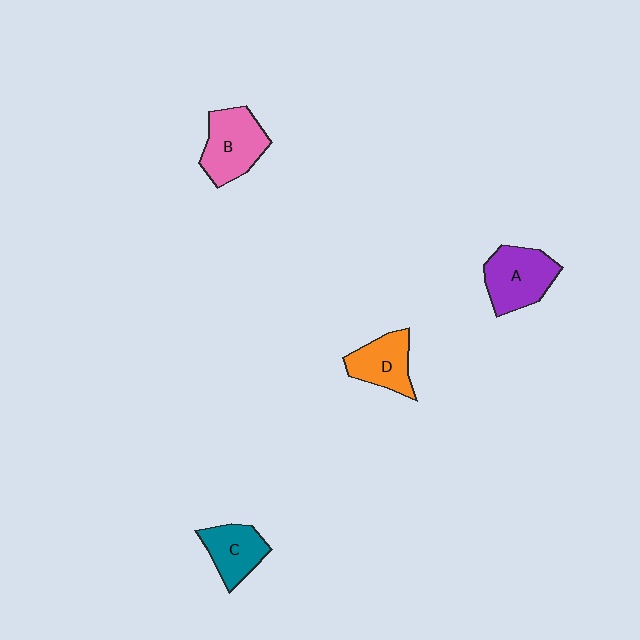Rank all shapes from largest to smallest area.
From largest to smallest: B (pink), A (purple), D (orange), C (teal).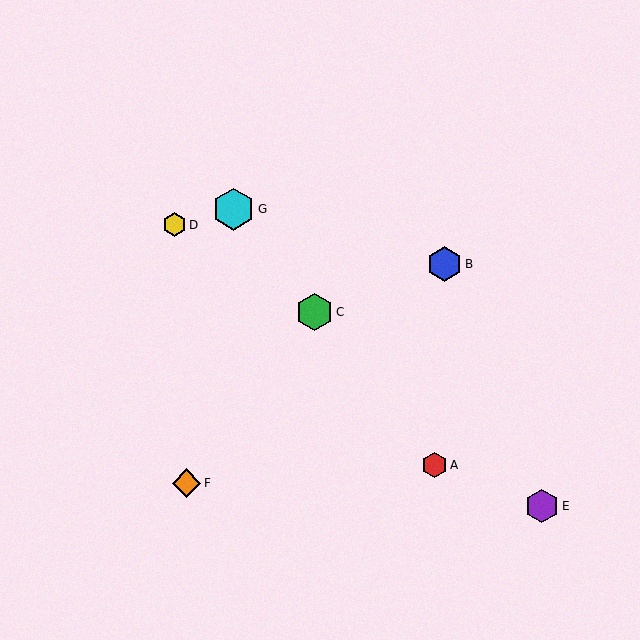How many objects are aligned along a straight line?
3 objects (A, C, G) are aligned along a straight line.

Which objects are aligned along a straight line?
Objects A, C, G are aligned along a straight line.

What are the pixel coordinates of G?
Object G is at (233, 209).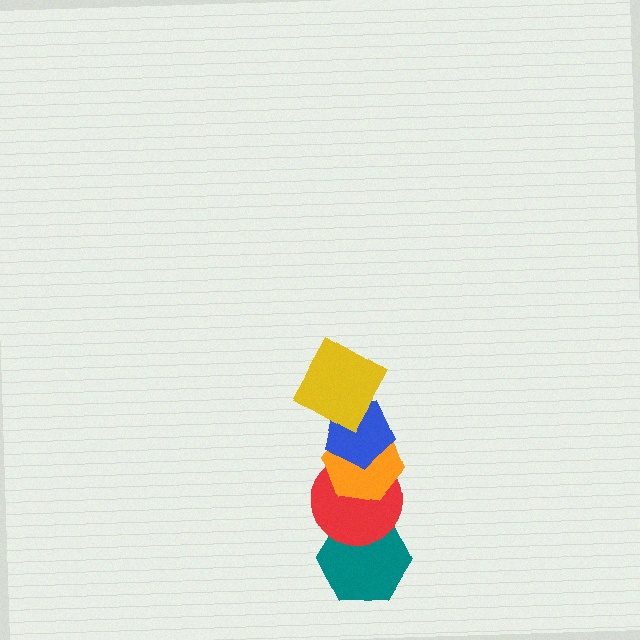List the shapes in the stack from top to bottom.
From top to bottom: the yellow square, the blue pentagon, the orange hexagon, the red circle, the teal hexagon.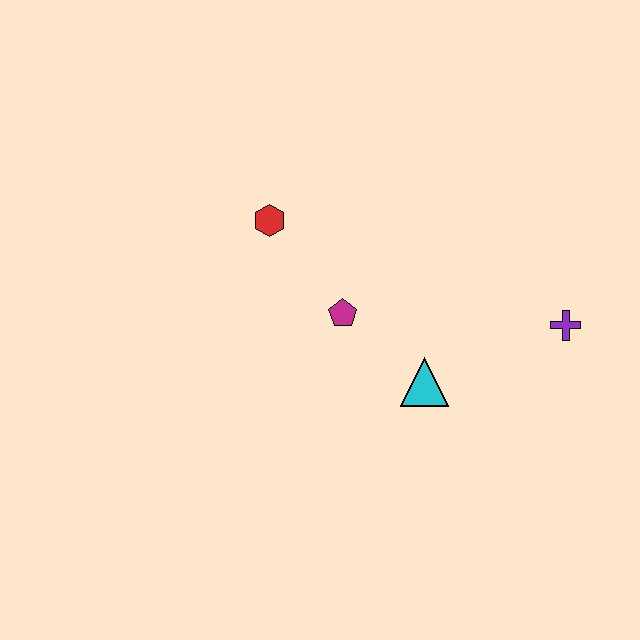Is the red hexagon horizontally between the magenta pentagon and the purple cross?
No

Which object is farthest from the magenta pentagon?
The purple cross is farthest from the magenta pentagon.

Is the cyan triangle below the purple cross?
Yes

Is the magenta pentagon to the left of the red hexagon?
No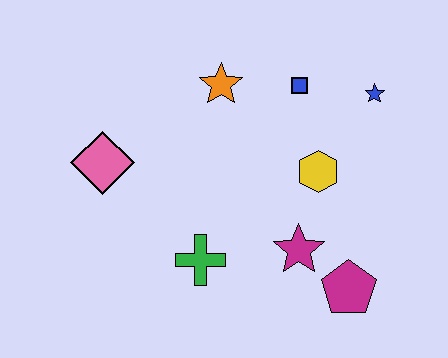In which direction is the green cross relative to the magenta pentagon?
The green cross is to the left of the magenta pentagon.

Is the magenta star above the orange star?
No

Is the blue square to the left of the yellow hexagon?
Yes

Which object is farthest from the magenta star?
The pink diamond is farthest from the magenta star.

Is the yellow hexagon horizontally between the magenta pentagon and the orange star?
Yes